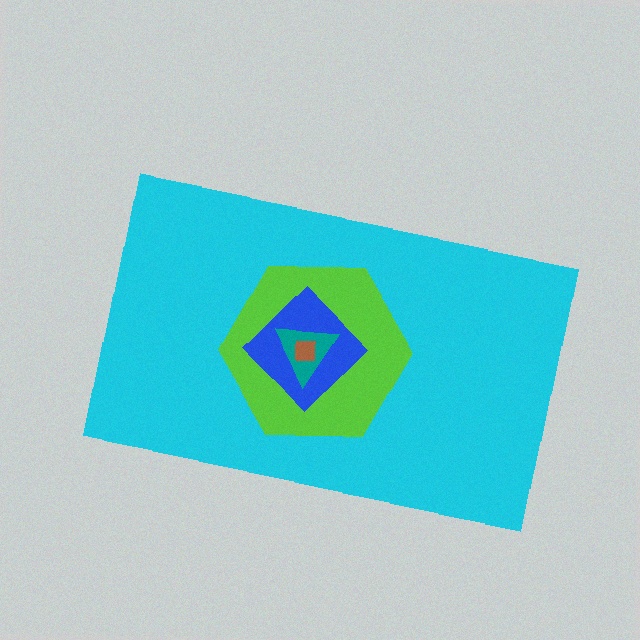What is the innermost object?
The brown square.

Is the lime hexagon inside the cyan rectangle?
Yes.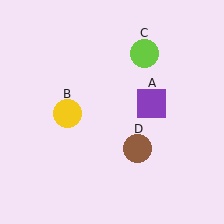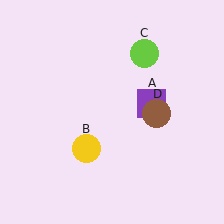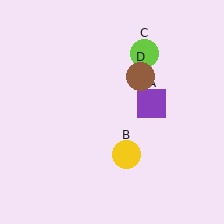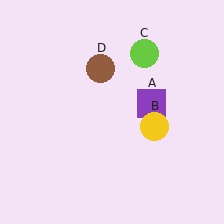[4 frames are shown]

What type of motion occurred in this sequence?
The yellow circle (object B), brown circle (object D) rotated counterclockwise around the center of the scene.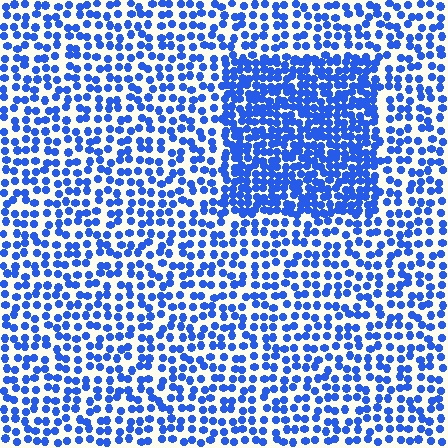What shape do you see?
I see a rectangle.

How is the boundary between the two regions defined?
The boundary is defined by a change in element density (approximately 2.0x ratio). All elements are the same color, size, and shape.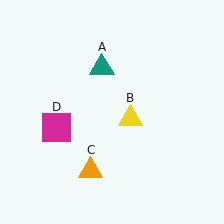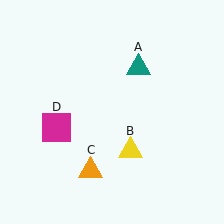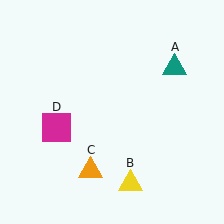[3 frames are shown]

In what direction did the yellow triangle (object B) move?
The yellow triangle (object B) moved down.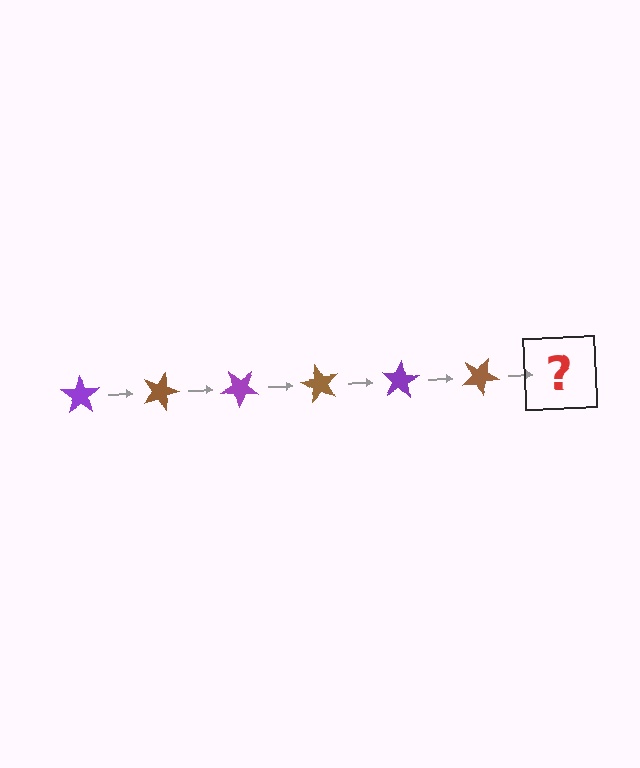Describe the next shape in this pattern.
It should be a purple star, rotated 120 degrees from the start.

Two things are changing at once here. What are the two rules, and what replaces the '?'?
The two rules are that it rotates 20 degrees each step and the color cycles through purple and brown. The '?' should be a purple star, rotated 120 degrees from the start.